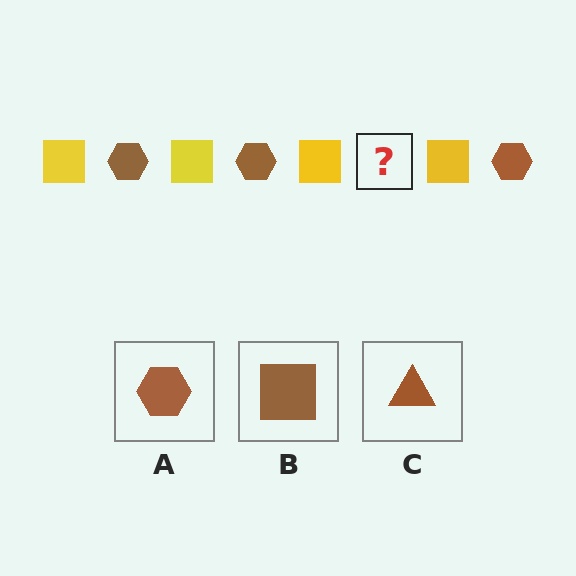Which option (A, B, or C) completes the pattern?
A.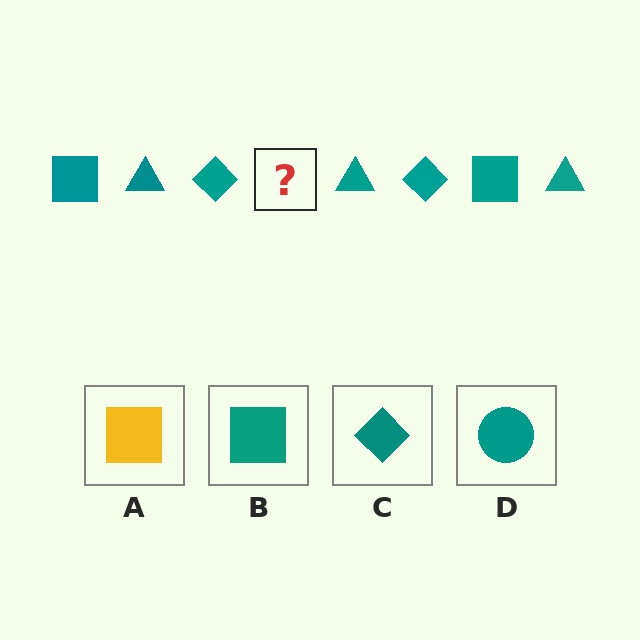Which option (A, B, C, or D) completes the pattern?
B.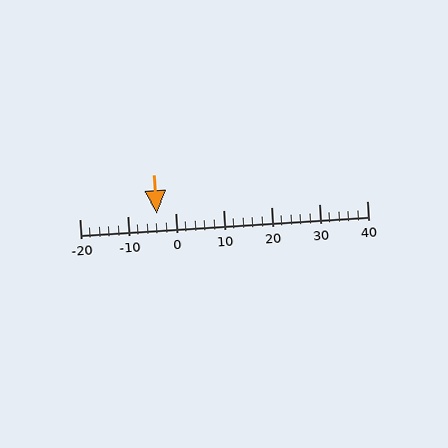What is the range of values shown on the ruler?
The ruler shows values from -20 to 40.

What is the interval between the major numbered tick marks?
The major tick marks are spaced 10 units apart.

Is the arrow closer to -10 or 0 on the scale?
The arrow is closer to 0.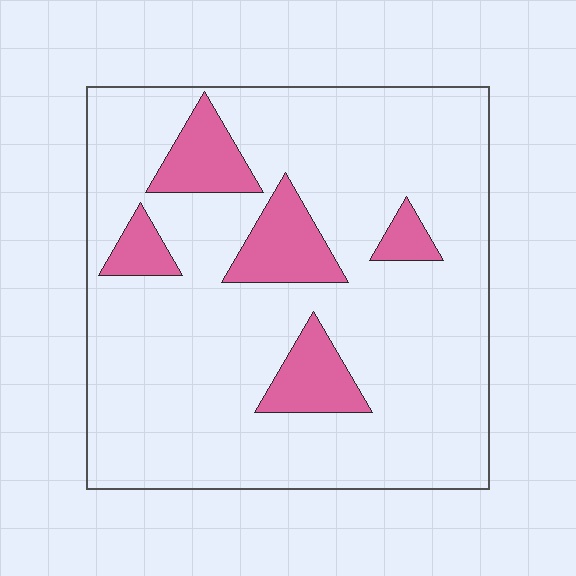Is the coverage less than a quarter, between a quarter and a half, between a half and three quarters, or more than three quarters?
Less than a quarter.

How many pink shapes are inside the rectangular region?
5.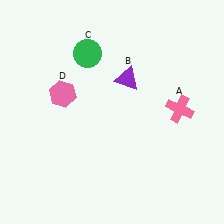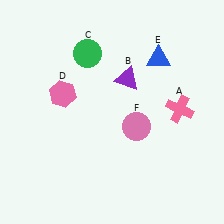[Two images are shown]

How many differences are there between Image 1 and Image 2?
There are 2 differences between the two images.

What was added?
A blue triangle (E), a pink circle (F) were added in Image 2.